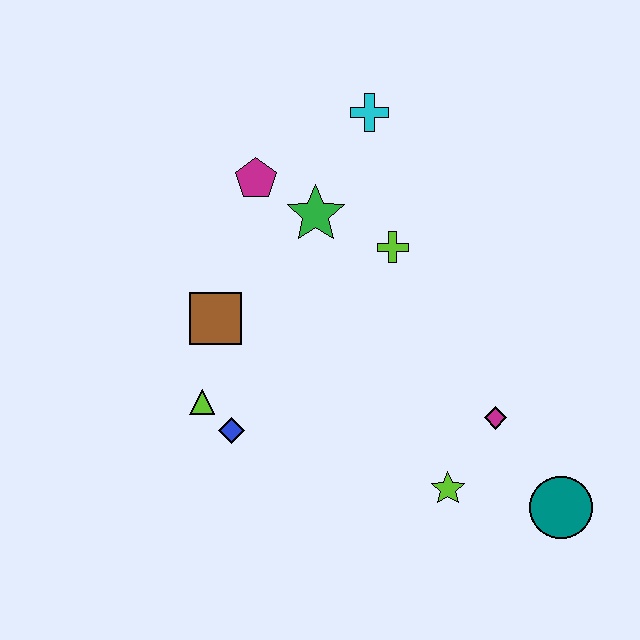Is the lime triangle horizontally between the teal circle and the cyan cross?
No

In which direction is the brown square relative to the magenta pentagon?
The brown square is below the magenta pentagon.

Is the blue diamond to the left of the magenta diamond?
Yes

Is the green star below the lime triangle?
No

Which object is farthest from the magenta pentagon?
The teal circle is farthest from the magenta pentagon.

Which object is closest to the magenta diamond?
The lime star is closest to the magenta diamond.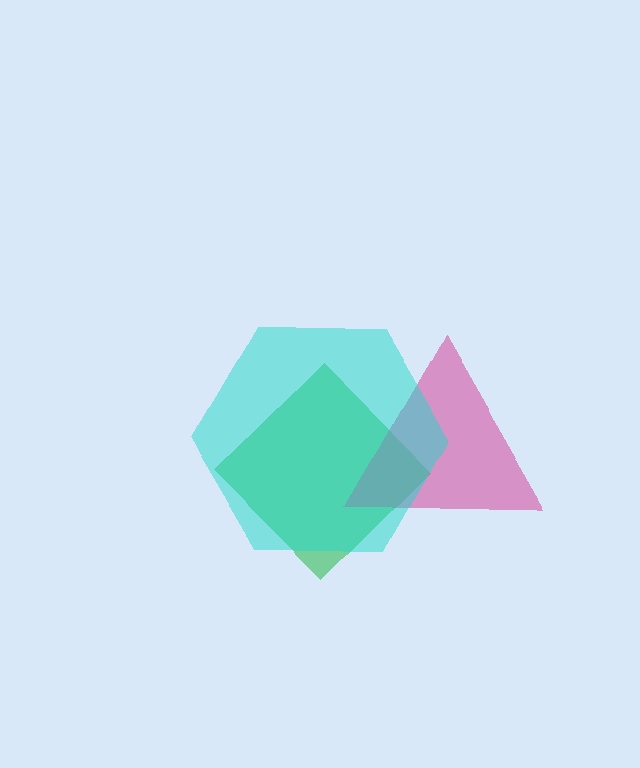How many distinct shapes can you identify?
There are 3 distinct shapes: a green diamond, a magenta triangle, a cyan hexagon.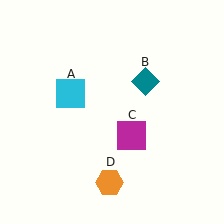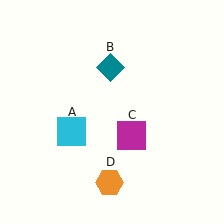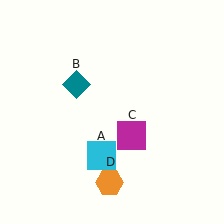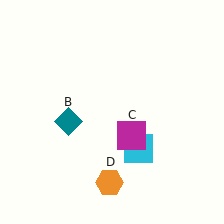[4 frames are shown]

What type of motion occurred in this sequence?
The cyan square (object A), teal diamond (object B) rotated counterclockwise around the center of the scene.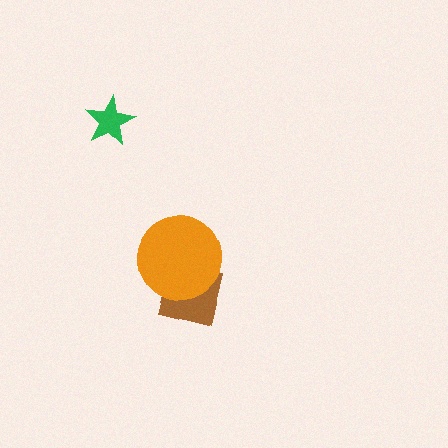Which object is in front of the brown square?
The orange circle is in front of the brown square.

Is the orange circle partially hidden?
No, no other shape covers it.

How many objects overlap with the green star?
0 objects overlap with the green star.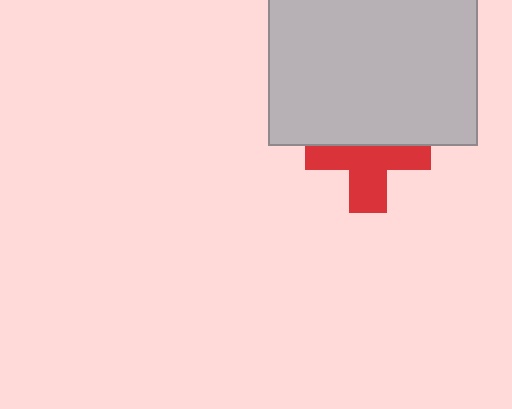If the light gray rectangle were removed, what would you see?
You would see the complete red cross.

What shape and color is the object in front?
The object in front is a light gray rectangle.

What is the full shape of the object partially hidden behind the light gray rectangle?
The partially hidden object is a red cross.